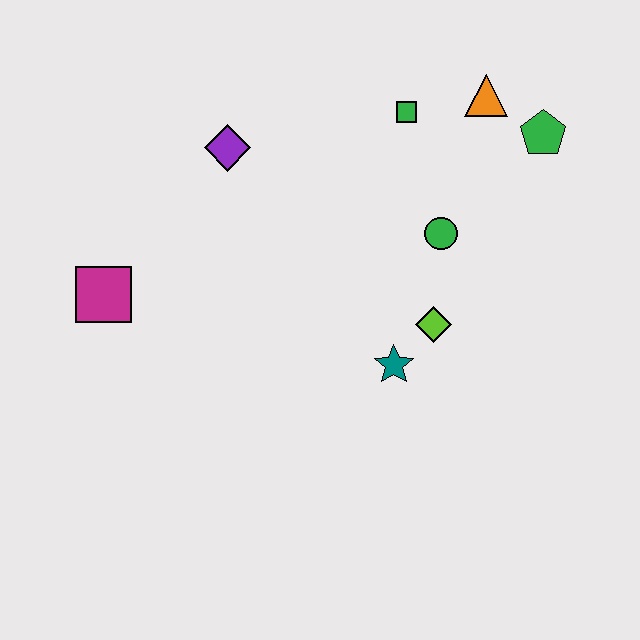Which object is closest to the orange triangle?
The green pentagon is closest to the orange triangle.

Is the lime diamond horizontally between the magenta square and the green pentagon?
Yes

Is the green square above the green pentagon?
Yes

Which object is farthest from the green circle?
The magenta square is farthest from the green circle.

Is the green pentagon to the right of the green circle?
Yes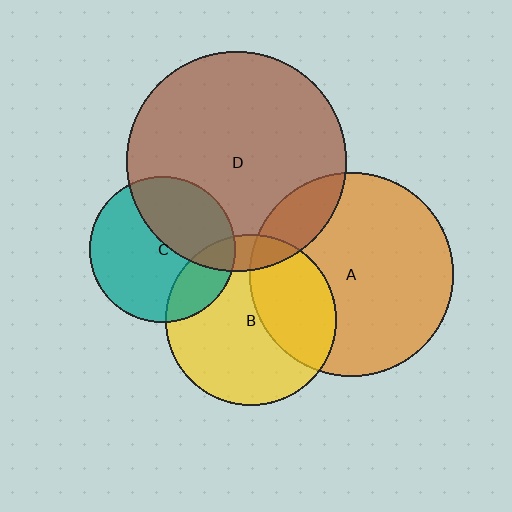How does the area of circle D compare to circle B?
Approximately 1.7 times.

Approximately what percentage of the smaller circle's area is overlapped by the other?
Approximately 35%.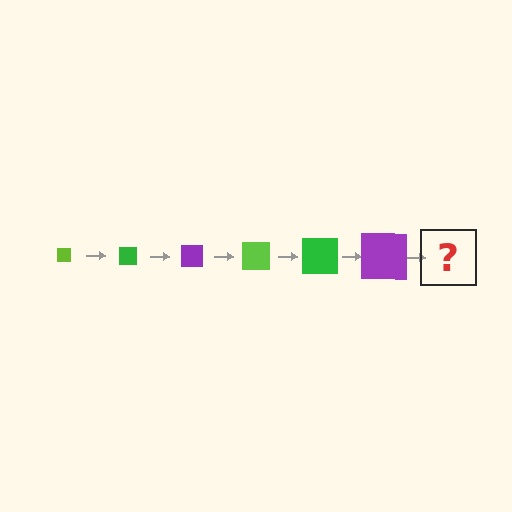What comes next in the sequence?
The next element should be a lime square, larger than the previous one.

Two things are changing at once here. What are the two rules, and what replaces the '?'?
The two rules are that the square grows larger each step and the color cycles through lime, green, and purple. The '?' should be a lime square, larger than the previous one.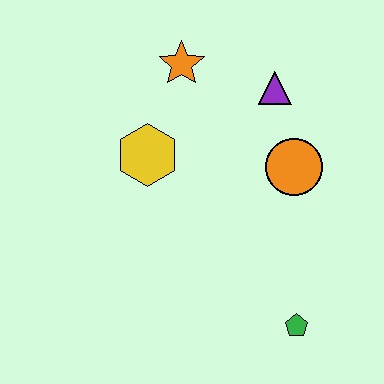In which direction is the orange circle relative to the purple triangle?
The orange circle is below the purple triangle.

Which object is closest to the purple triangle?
The orange circle is closest to the purple triangle.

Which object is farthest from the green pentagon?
The orange star is farthest from the green pentagon.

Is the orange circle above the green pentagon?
Yes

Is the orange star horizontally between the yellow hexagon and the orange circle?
Yes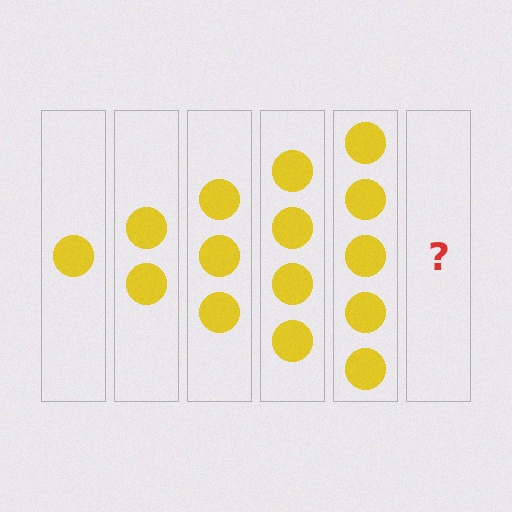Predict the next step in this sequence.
The next step is 6 circles.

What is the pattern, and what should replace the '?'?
The pattern is that each step adds one more circle. The '?' should be 6 circles.